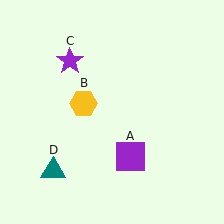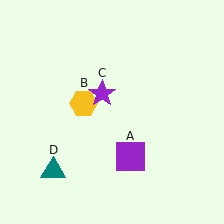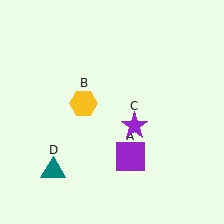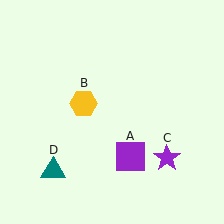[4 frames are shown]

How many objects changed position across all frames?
1 object changed position: purple star (object C).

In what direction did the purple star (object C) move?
The purple star (object C) moved down and to the right.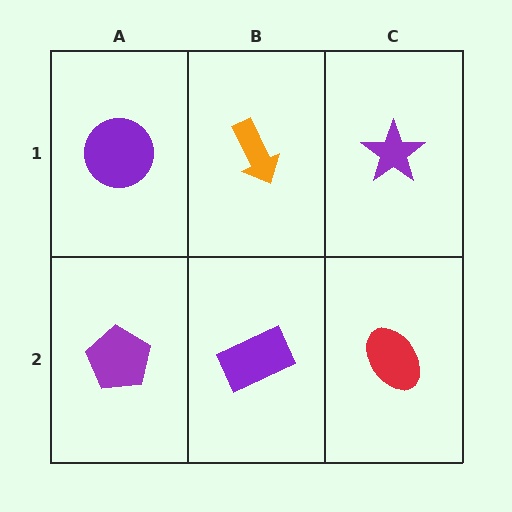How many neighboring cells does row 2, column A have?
2.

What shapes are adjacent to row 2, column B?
An orange arrow (row 1, column B), a purple pentagon (row 2, column A), a red ellipse (row 2, column C).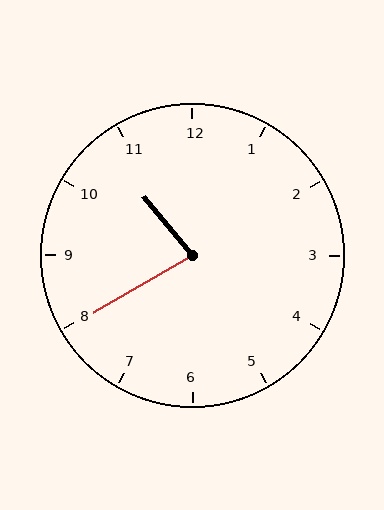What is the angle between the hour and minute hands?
Approximately 80 degrees.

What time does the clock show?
10:40.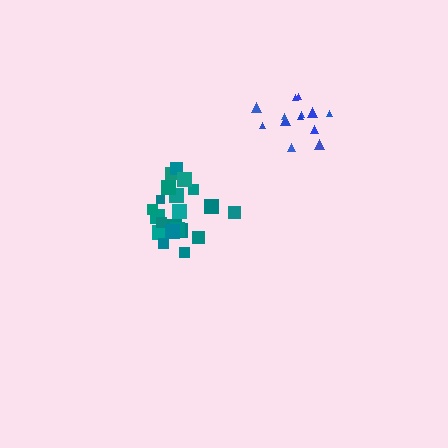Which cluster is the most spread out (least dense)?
Blue.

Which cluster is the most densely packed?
Teal.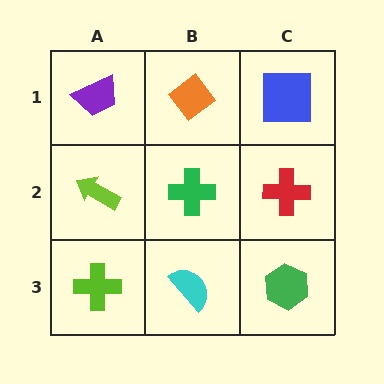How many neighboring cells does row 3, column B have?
3.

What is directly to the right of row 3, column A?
A cyan semicircle.